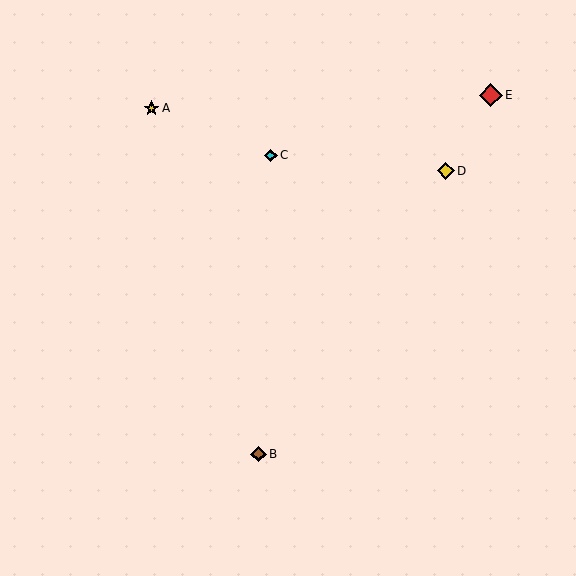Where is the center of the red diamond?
The center of the red diamond is at (491, 95).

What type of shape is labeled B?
Shape B is a brown diamond.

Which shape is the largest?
The red diamond (labeled E) is the largest.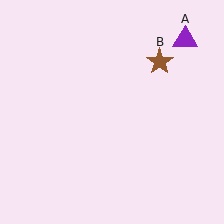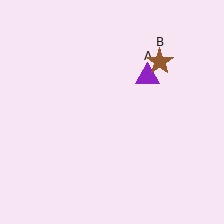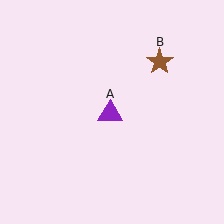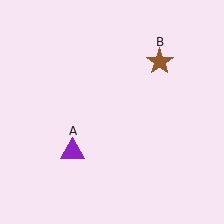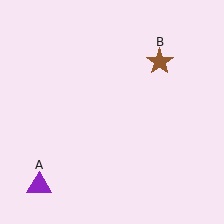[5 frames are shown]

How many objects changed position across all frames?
1 object changed position: purple triangle (object A).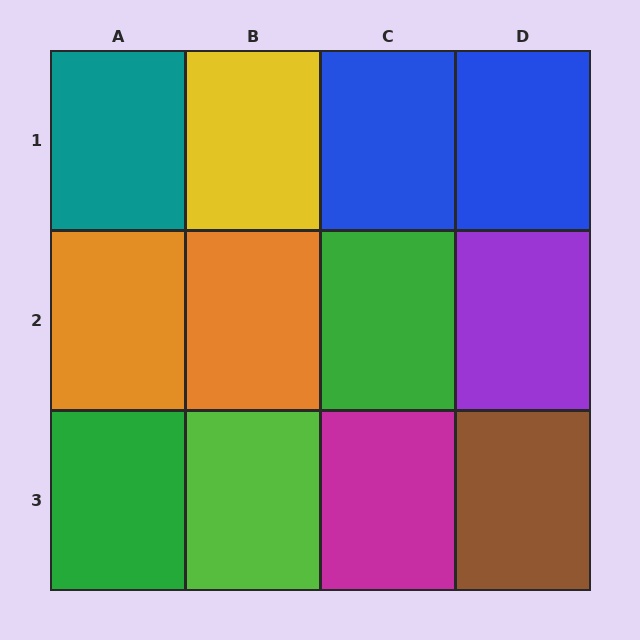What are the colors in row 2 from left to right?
Orange, orange, green, purple.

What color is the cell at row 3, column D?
Brown.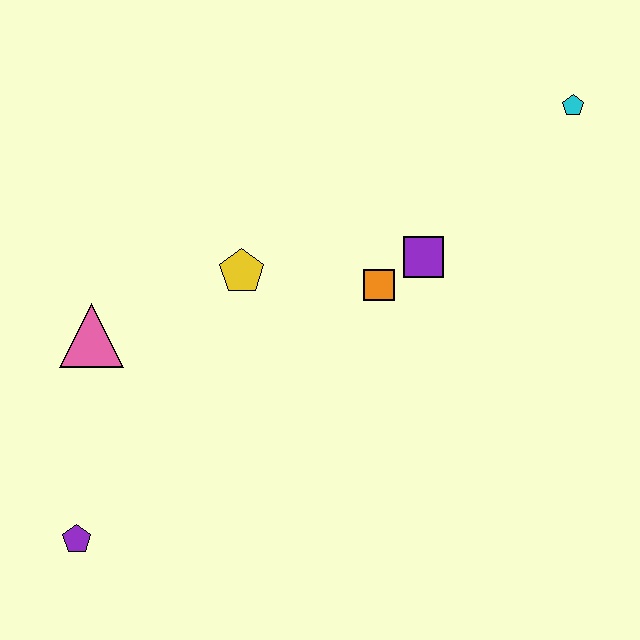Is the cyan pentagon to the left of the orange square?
No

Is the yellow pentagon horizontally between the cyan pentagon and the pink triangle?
Yes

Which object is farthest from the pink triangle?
The cyan pentagon is farthest from the pink triangle.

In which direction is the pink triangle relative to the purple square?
The pink triangle is to the left of the purple square.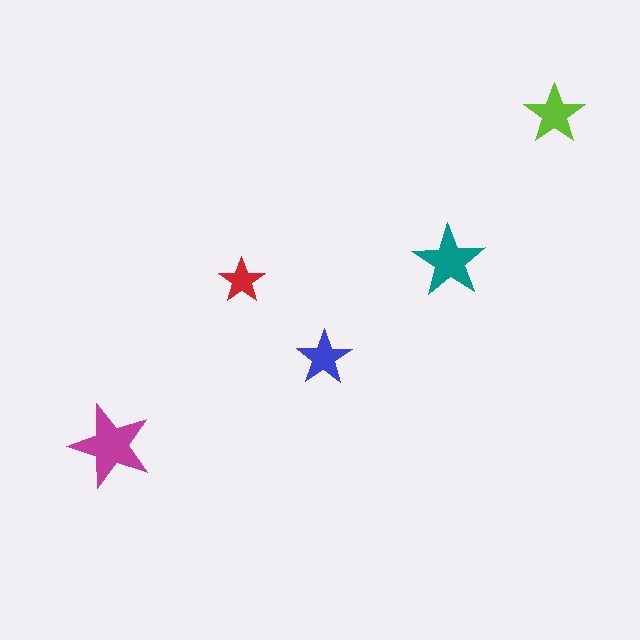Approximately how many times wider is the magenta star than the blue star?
About 1.5 times wider.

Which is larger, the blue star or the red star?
The blue one.